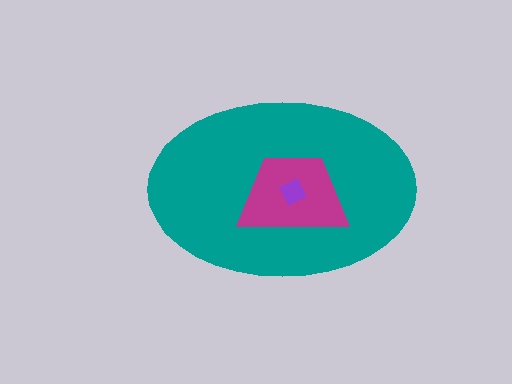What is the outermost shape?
The teal ellipse.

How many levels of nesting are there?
3.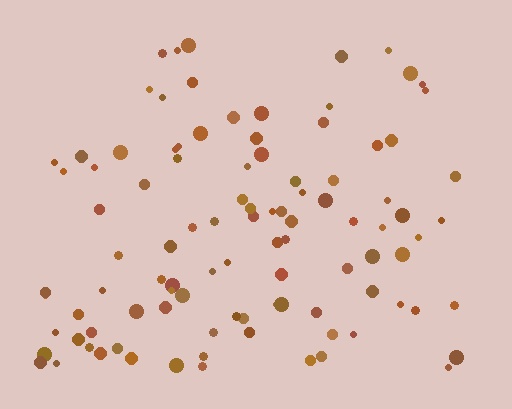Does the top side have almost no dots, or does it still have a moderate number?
Still a moderate number, just noticeably fewer than the bottom.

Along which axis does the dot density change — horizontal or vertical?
Vertical.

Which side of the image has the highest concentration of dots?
The bottom.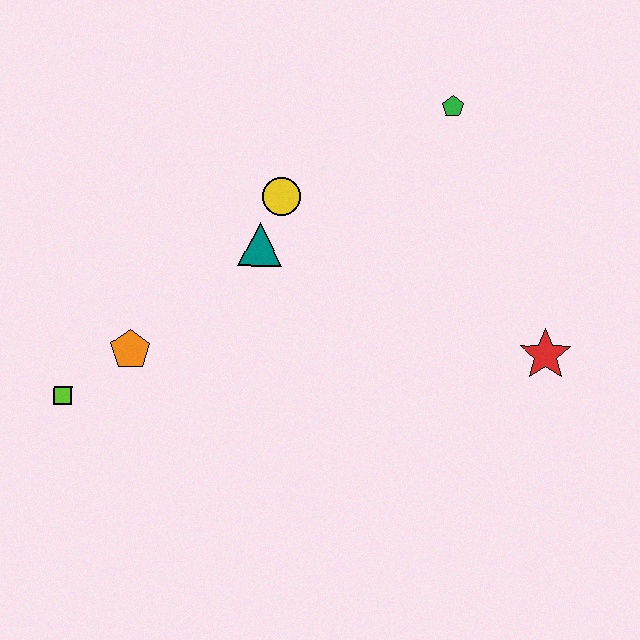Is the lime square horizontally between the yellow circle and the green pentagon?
No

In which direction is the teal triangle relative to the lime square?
The teal triangle is to the right of the lime square.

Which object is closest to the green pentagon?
The yellow circle is closest to the green pentagon.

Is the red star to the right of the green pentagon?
Yes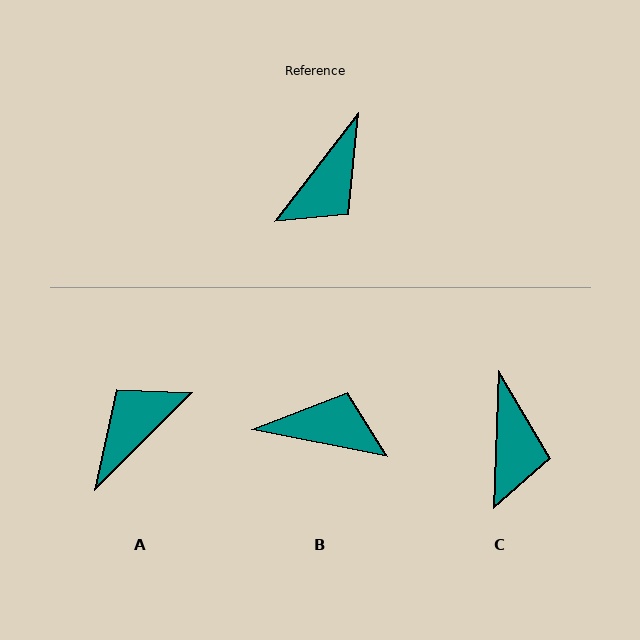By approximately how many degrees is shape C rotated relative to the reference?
Approximately 36 degrees counter-clockwise.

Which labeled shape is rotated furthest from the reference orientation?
A, about 173 degrees away.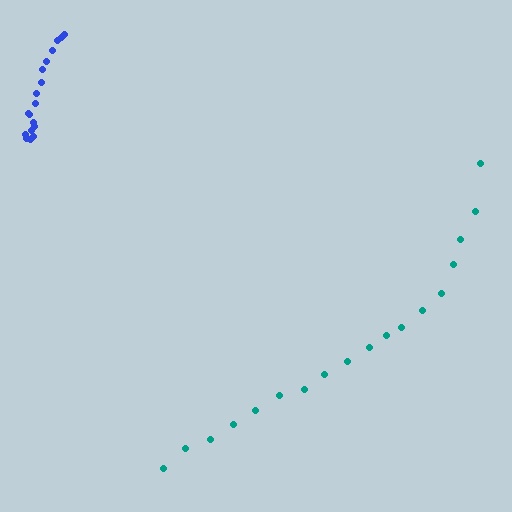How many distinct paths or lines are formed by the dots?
There are 2 distinct paths.